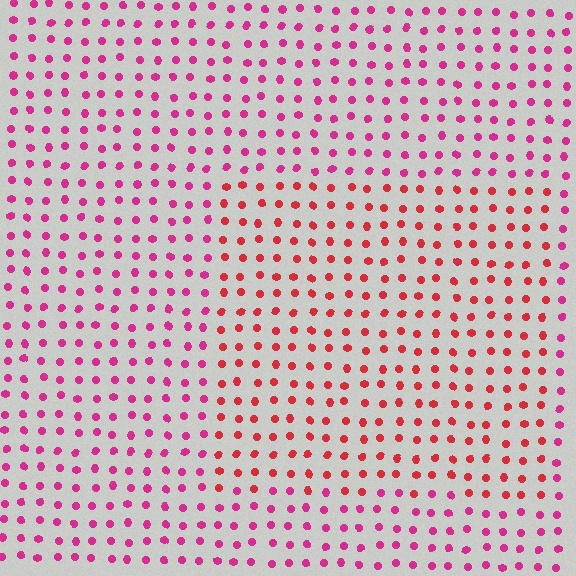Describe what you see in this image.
The image is filled with small magenta elements in a uniform arrangement. A rectangle-shaped region is visible where the elements are tinted to a slightly different hue, forming a subtle color boundary.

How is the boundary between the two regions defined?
The boundary is defined purely by a slight shift in hue (about 31 degrees). Spacing, size, and orientation are identical on both sides.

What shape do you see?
I see a rectangle.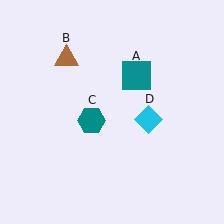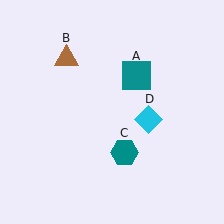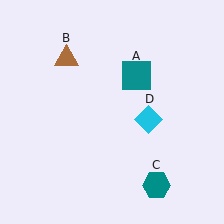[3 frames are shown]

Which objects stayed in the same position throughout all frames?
Teal square (object A) and brown triangle (object B) and cyan diamond (object D) remained stationary.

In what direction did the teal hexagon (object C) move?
The teal hexagon (object C) moved down and to the right.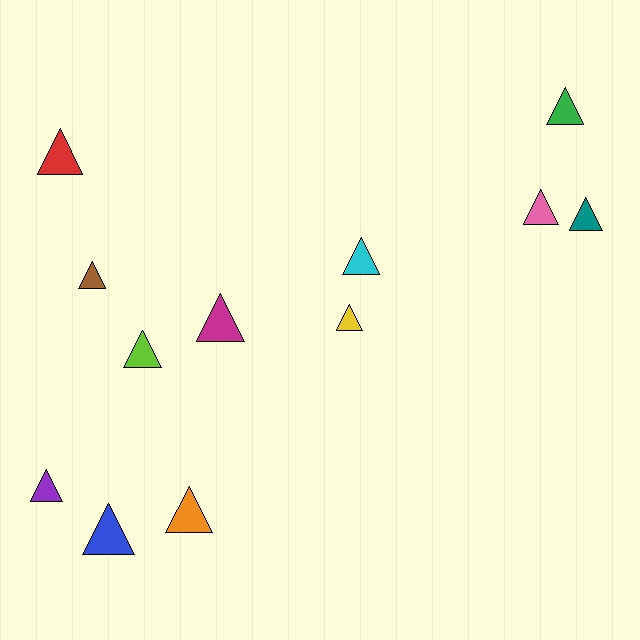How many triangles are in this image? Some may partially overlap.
There are 12 triangles.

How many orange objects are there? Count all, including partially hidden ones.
There is 1 orange object.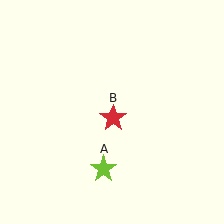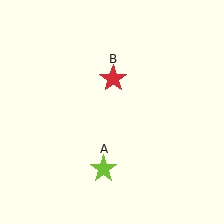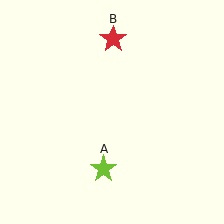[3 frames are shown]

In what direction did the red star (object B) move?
The red star (object B) moved up.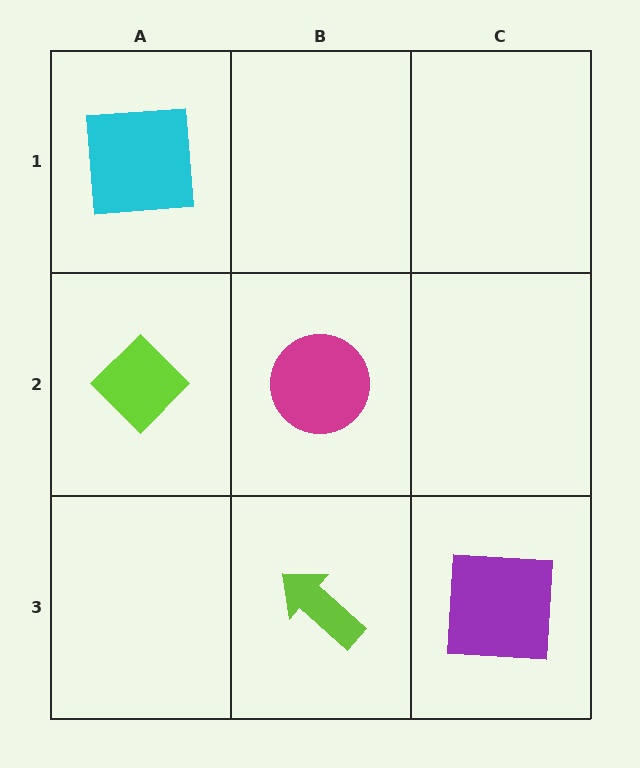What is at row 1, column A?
A cyan square.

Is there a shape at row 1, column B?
No, that cell is empty.